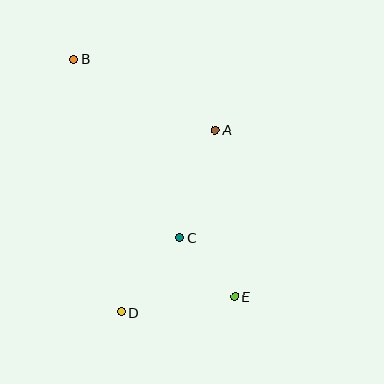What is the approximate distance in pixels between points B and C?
The distance between B and C is approximately 207 pixels.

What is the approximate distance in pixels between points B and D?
The distance between B and D is approximately 257 pixels.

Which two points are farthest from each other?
Points B and E are farthest from each other.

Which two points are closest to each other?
Points C and E are closest to each other.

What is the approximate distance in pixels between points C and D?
The distance between C and D is approximately 95 pixels.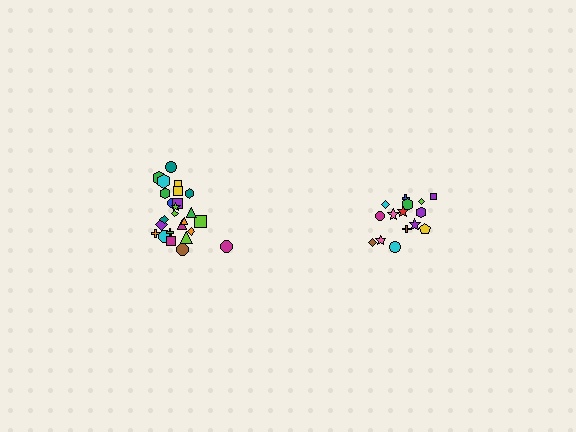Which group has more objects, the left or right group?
The left group.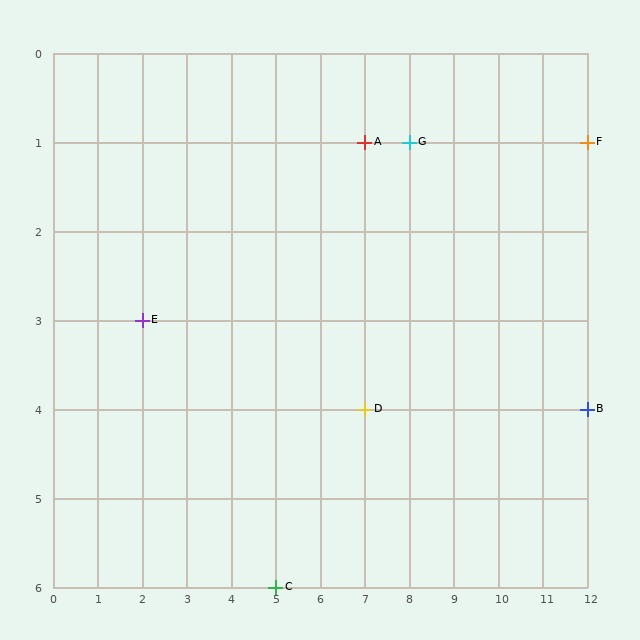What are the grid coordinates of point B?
Point B is at grid coordinates (12, 4).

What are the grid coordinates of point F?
Point F is at grid coordinates (12, 1).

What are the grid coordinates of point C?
Point C is at grid coordinates (5, 6).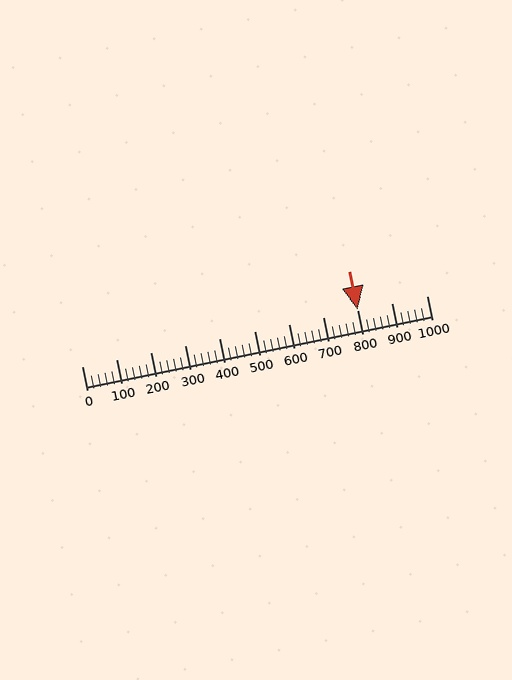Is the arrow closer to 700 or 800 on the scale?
The arrow is closer to 800.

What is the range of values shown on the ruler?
The ruler shows values from 0 to 1000.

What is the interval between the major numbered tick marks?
The major tick marks are spaced 100 units apart.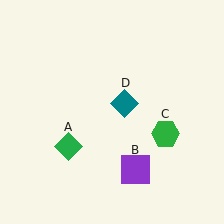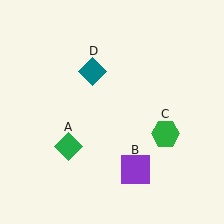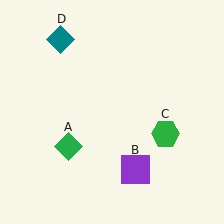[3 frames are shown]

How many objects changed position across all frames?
1 object changed position: teal diamond (object D).